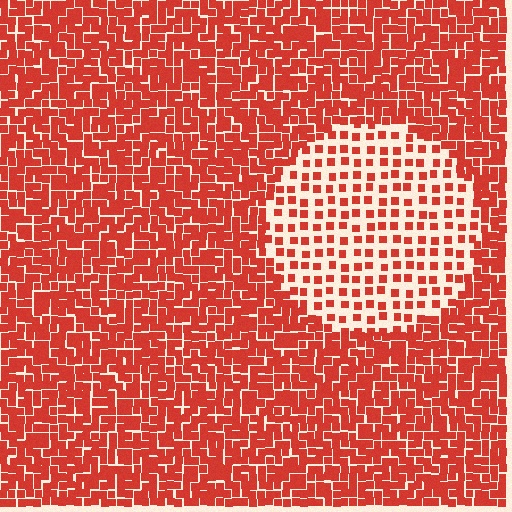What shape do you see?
I see a circle.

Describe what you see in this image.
The image contains small red elements arranged at two different densities. A circle-shaped region is visible where the elements are less densely packed than the surrounding area.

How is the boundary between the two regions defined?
The boundary is defined by a change in element density (approximately 2.4x ratio). All elements are the same color, size, and shape.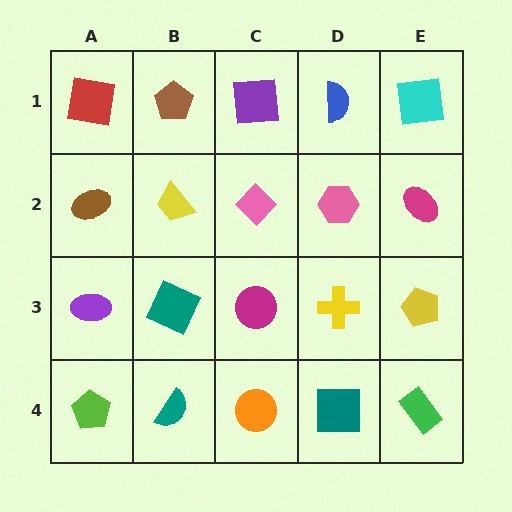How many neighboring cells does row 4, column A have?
2.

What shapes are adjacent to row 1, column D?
A pink hexagon (row 2, column D), a purple square (row 1, column C), a cyan square (row 1, column E).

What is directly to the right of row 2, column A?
A yellow trapezoid.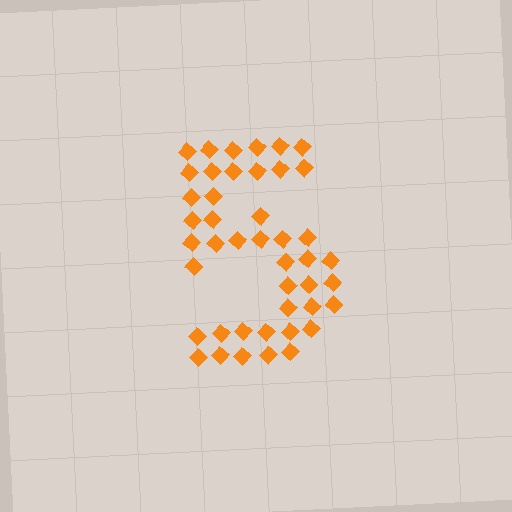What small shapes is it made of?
It is made of small diamonds.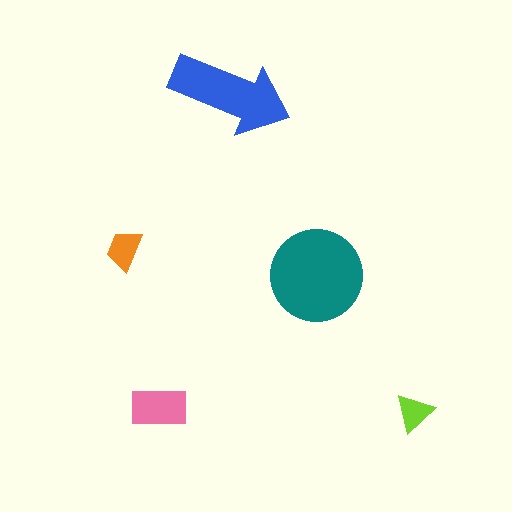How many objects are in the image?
There are 5 objects in the image.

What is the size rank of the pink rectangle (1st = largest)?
3rd.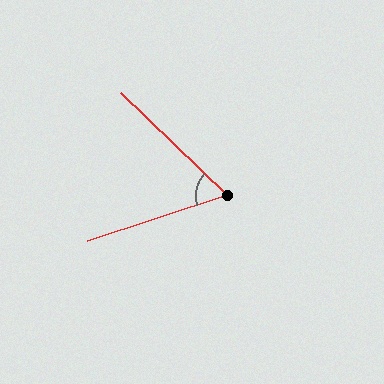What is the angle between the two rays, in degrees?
Approximately 62 degrees.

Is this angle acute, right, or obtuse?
It is acute.